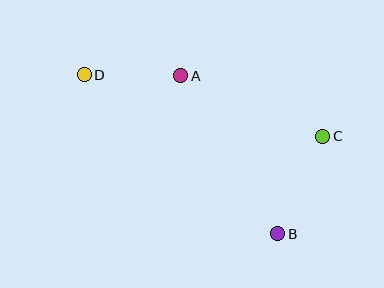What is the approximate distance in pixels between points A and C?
The distance between A and C is approximately 155 pixels.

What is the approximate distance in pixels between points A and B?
The distance between A and B is approximately 185 pixels.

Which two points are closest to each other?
Points A and D are closest to each other.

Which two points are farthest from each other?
Points B and D are farthest from each other.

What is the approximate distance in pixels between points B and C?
The distance between B and C is approximately 108 pixels.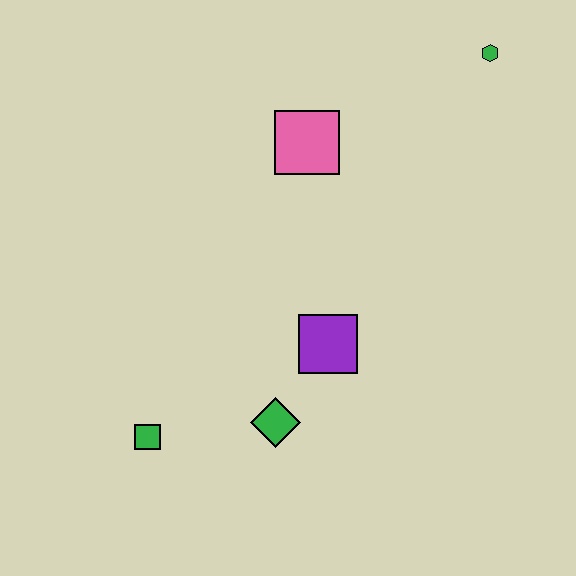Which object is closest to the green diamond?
The purple square is closest to the green diamond.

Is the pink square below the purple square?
No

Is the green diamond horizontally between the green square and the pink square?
Yes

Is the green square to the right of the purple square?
No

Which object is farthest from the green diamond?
The green hexagon is farthest from the green diamond.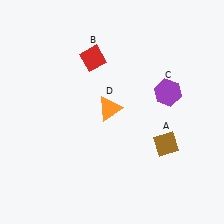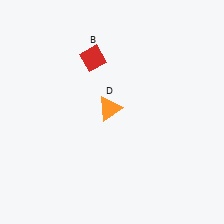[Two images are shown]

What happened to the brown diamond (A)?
The brown diamond (A) was removed in Image 2. It was in the bottom-right area of Image 1.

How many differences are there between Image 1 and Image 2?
There are 2 differences between the two images.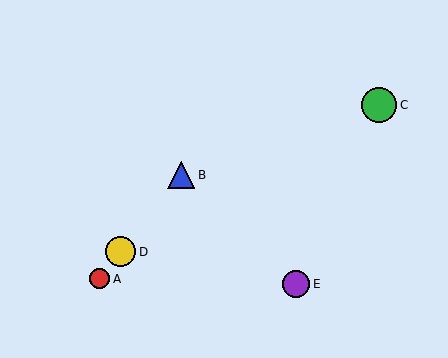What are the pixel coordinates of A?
Object A is at (100, 279).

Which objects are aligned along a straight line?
Objects A, B, D are aligned along a straight line.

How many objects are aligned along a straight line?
3 objects (A, B, D) are aligned along a straight line.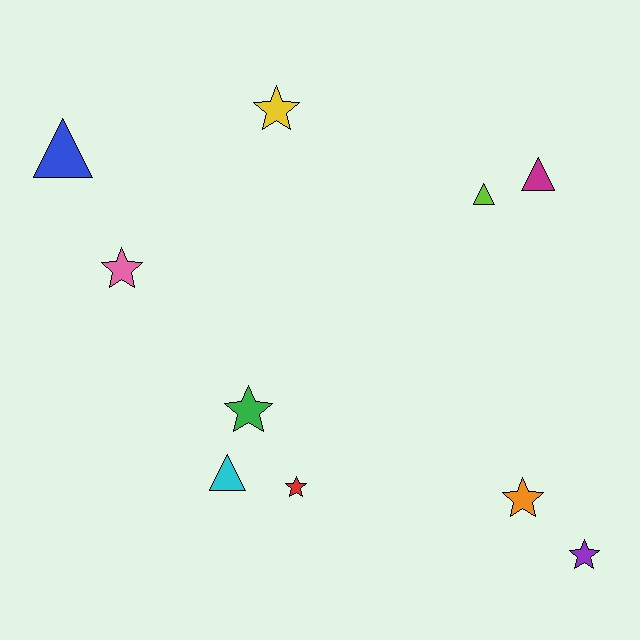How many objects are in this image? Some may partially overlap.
There are 10 objects.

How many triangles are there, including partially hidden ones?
There are 4 triangles.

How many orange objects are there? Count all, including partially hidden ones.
There is 1 orange object.